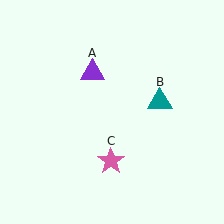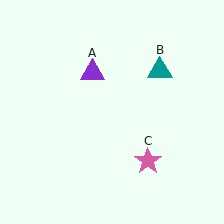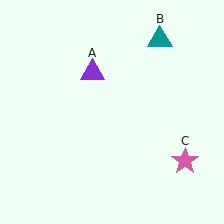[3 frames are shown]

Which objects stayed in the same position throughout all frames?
Purple triangle (object A) remained stationary.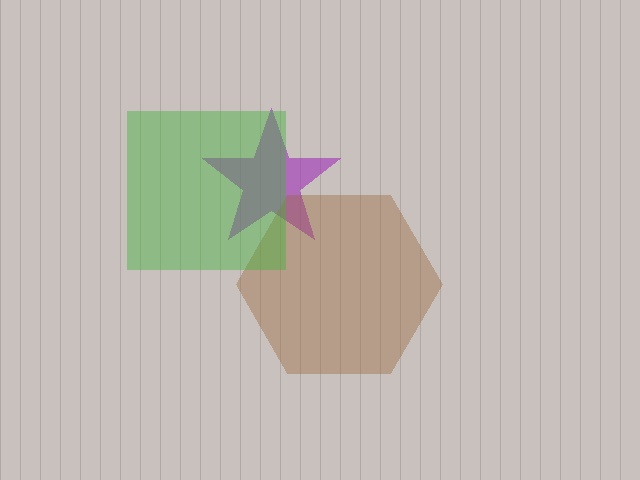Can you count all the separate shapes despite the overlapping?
Yes, there are 3 separate shapes.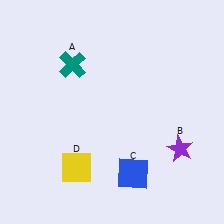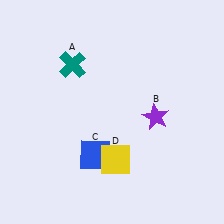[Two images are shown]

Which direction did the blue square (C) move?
The blue square (C) moved left.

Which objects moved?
The objects that moved are: the purple star (B), the blue square (C), the yellow square (D).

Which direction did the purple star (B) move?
The purple star (B) moved up.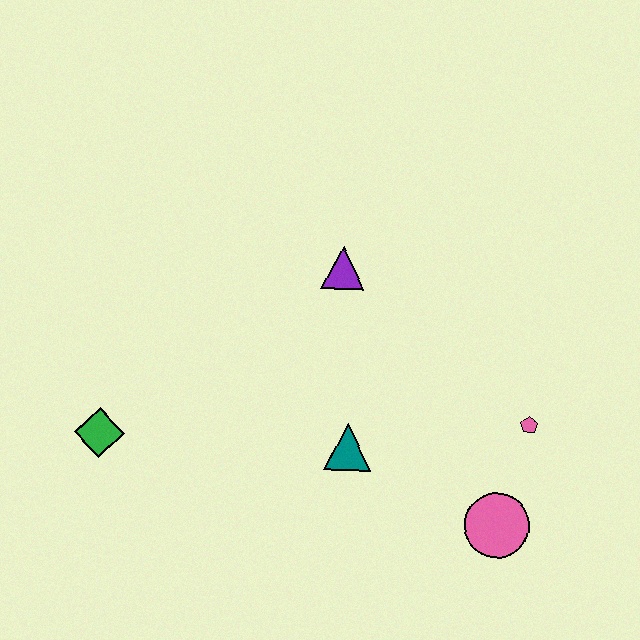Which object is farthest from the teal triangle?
The green diamond is farthest from the teal triangle.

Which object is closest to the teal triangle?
The pink circle is closest to the teal triangle.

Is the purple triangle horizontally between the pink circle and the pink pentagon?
No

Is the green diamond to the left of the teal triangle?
Yes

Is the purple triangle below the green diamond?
No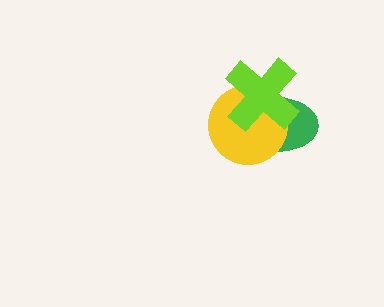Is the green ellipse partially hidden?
Yes, it is partially covered by another shape.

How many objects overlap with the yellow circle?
2 objects overlap with the yellow circle.